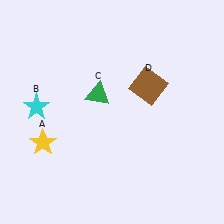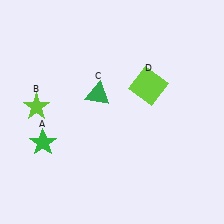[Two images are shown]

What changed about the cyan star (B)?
In Image 1, B is cyan. In Image 2, it changed to lime.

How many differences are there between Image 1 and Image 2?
There are 3 differences between the two images.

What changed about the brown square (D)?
In Image 1, D is brown. In Image 2, it changed to lime.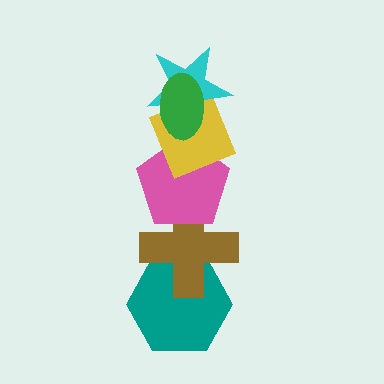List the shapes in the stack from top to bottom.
From top to bottom: the green ellipse, the cyan star, the yellow diamond, the pink pentagon, the brown cross, the teal hexagon.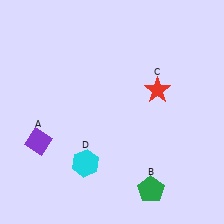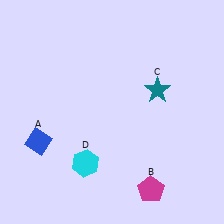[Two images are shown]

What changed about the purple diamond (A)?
In Image 1, A is purple. In Image 2, it changed to blue.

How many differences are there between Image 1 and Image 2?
There are 3 differences between the two images.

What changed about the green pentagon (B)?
In Image 1, B is green. In Image 2, it changed to magenta.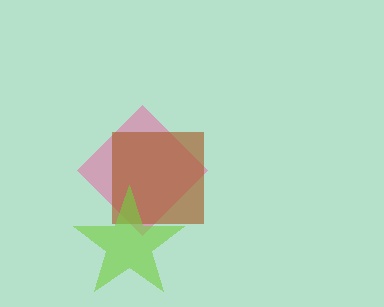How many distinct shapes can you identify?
There are 3 distinct shapes: a pink diamond, a brown square, a lime star.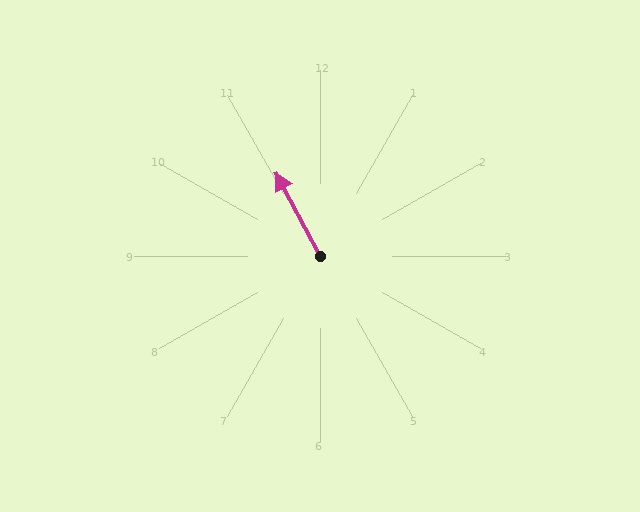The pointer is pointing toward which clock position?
Roughly 11 o'clock.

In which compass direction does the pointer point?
Northwest.